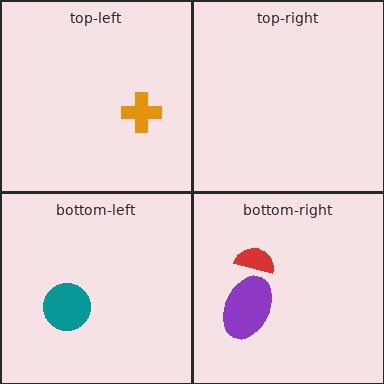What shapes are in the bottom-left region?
The teal circle.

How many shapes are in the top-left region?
1.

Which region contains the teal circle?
The bottom-left region.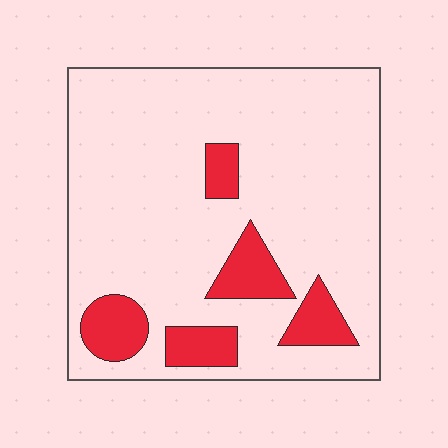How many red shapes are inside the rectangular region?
5.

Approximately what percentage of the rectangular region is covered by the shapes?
Approximately 15%.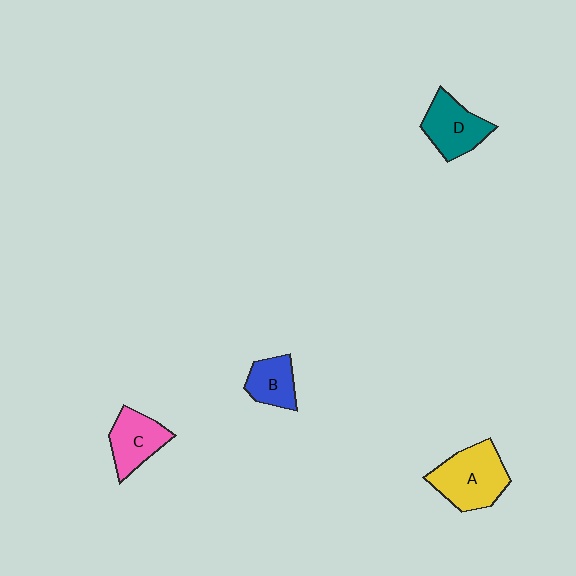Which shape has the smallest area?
Shape B (blue).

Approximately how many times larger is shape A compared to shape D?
Approximately 1.3 times.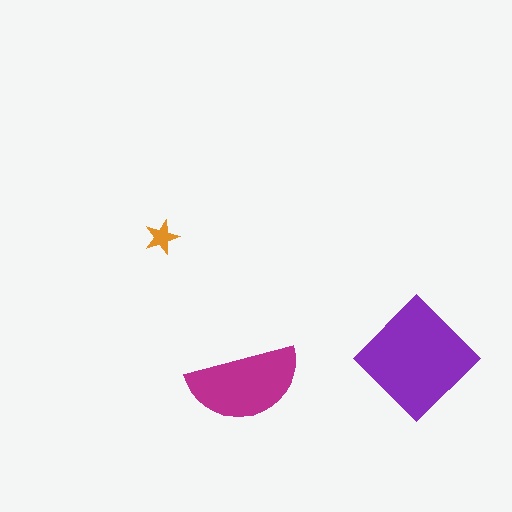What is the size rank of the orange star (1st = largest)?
3rd.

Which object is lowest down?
The magenta semicircle is bottommost.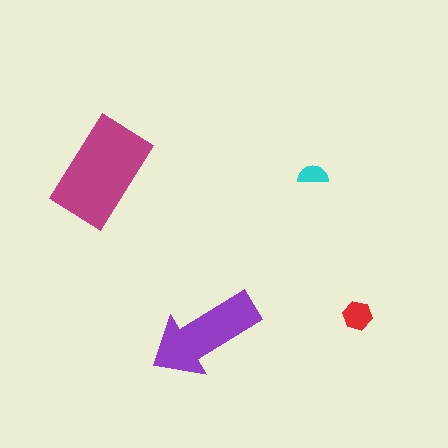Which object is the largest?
The magenta rectangle.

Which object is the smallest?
The cyan semicircle.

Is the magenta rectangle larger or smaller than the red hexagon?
Larger.